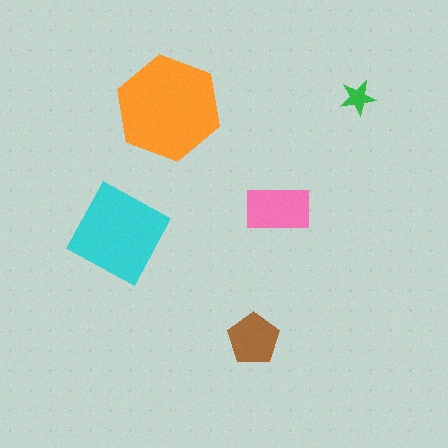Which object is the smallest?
The green star.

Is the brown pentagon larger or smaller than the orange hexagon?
Smaller.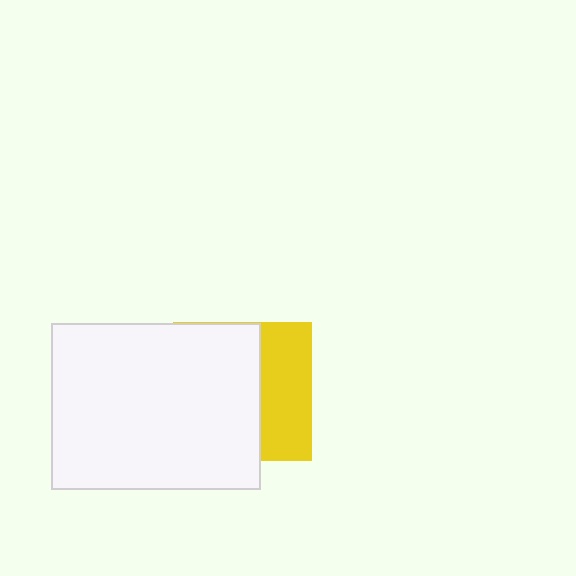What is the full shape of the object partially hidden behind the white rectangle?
The partially hidden object is a yellow square.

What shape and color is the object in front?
The object in front is a white rectangle.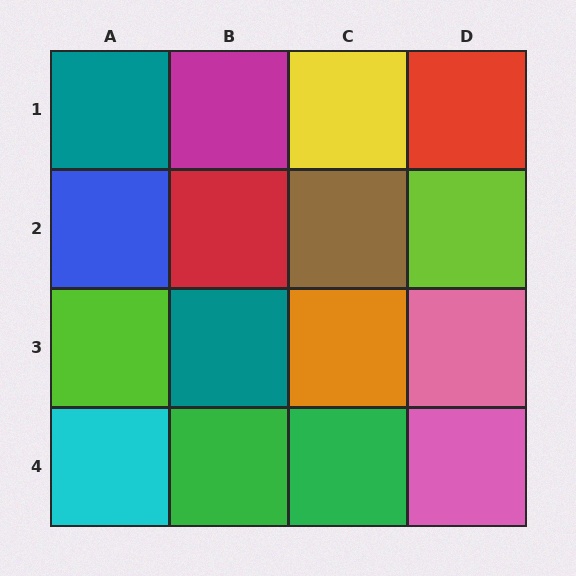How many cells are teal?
2 cells are teal.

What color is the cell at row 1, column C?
Yellow.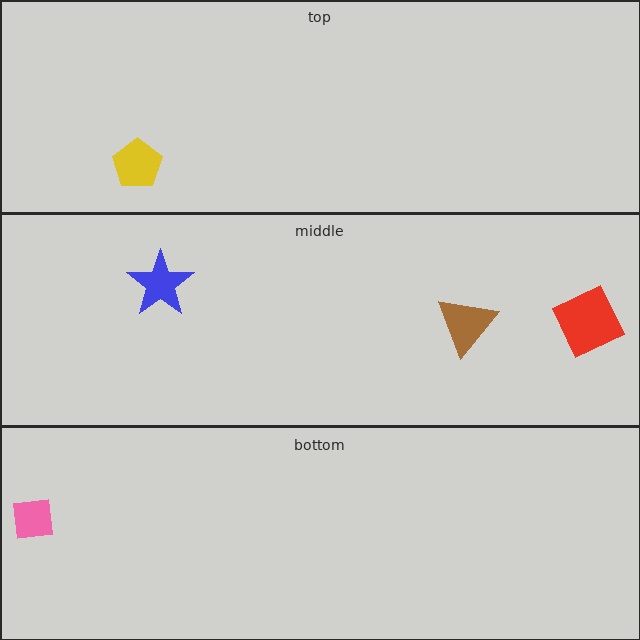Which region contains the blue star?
The middle region.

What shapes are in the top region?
The yellow pentagon.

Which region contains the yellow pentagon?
The top region.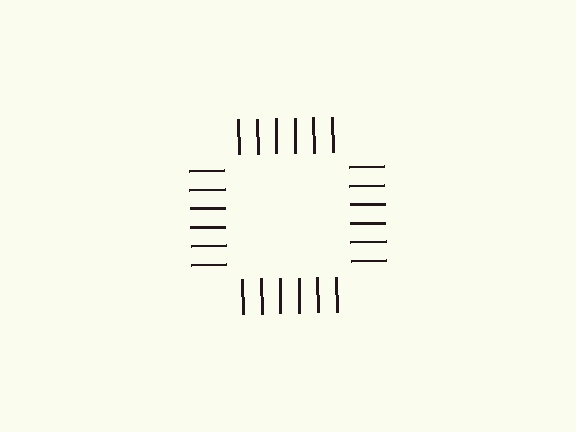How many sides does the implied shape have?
4 sides — the line-ends trace a square.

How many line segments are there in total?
24 — 6 along each of the 4 edges.